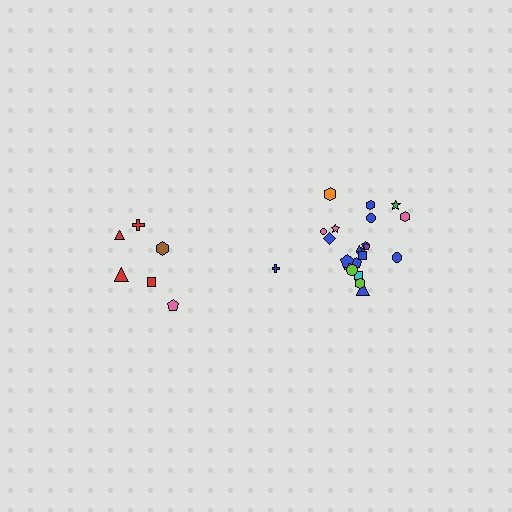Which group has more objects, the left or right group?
The right group.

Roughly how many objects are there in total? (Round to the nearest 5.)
Roughly 30 objects in total.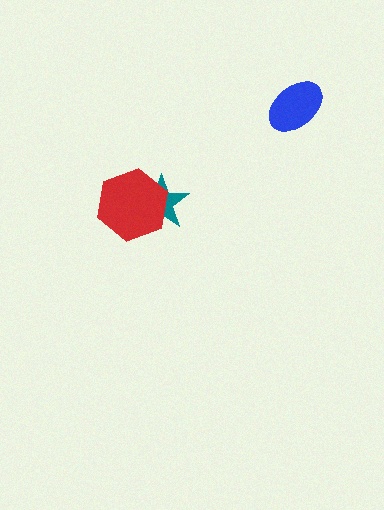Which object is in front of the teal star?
The red hexagon is in front of the teal star.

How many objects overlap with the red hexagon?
1 object overlaps with the red hexagon.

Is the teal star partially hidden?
Yes, it is partially covered by another shape.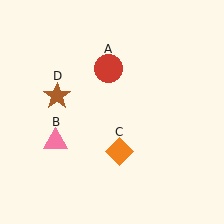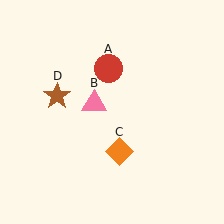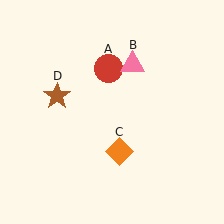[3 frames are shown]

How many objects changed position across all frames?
1 object changed position: pink triangle (object B).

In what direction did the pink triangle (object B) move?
The pink triangle (object B) moved up and to the right.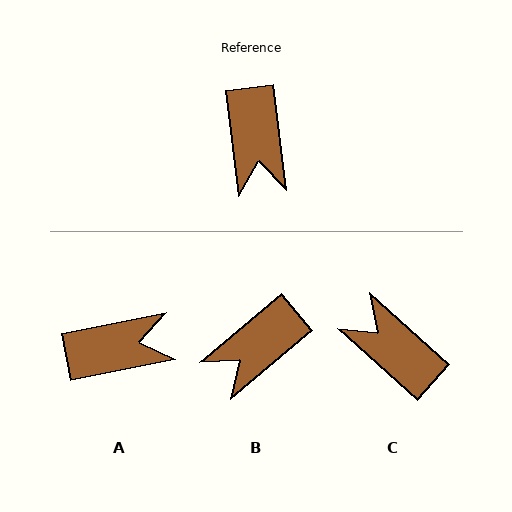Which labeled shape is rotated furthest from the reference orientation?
C, about 139 degrees away.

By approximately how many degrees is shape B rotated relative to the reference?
Approximately 57 degrees clockwise.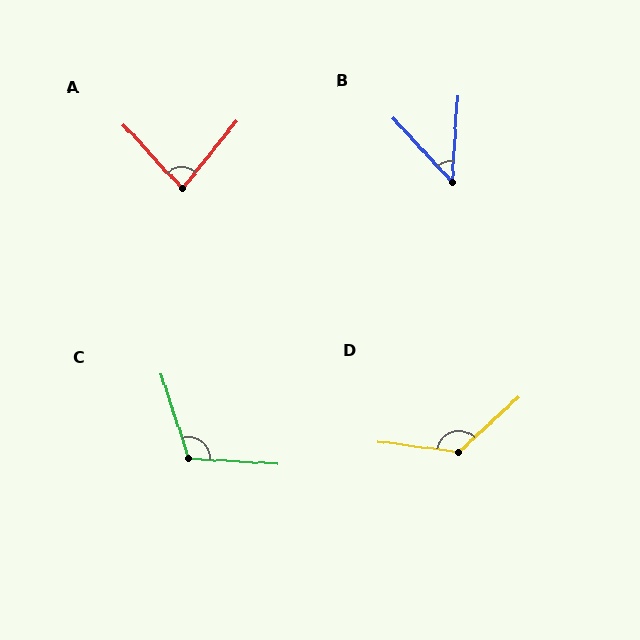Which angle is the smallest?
B, at approximately 46 degrees.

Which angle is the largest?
D, at approximately 130 degrees.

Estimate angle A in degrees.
Approximately 82 degrees.